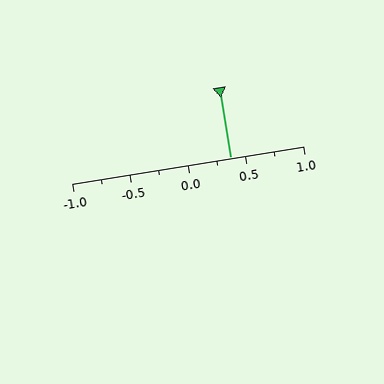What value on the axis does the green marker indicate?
The marker indicates approximately 0.38.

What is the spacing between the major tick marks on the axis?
The major ticks are spaced 0.5 apart.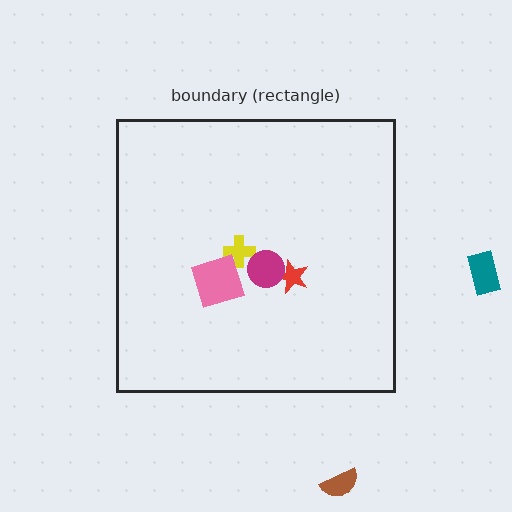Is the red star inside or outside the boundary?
Inside.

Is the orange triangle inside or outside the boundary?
Inside.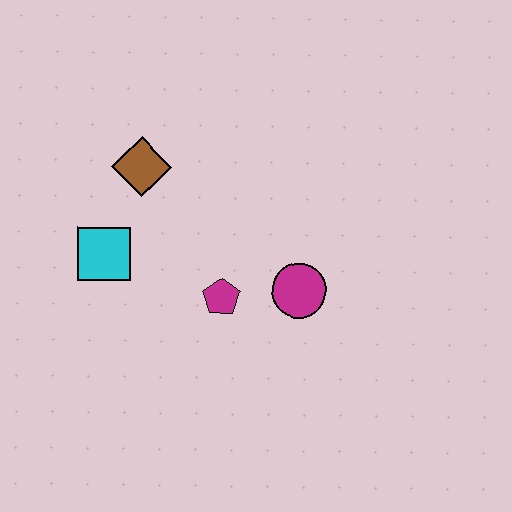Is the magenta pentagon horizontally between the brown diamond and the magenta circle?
Yes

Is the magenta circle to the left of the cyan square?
No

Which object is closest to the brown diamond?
The cyan square is closest to the brown diamond.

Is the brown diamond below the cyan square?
No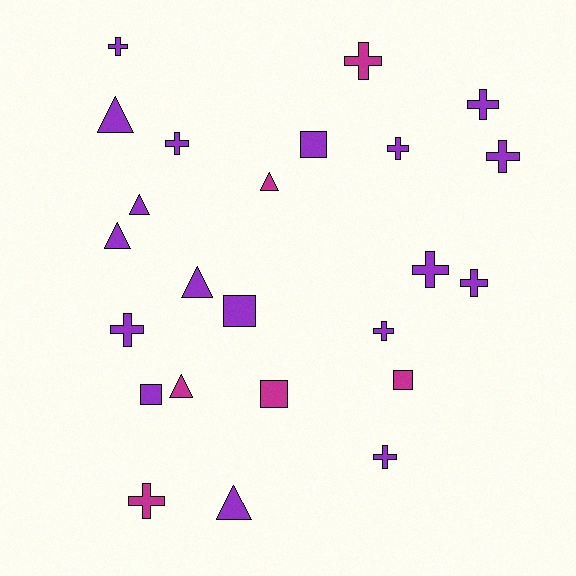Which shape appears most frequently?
Cross, with 12 objects.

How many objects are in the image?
There are 24 objects.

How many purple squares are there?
There are 3 purple squares.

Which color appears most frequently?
Purple, with 18 objects.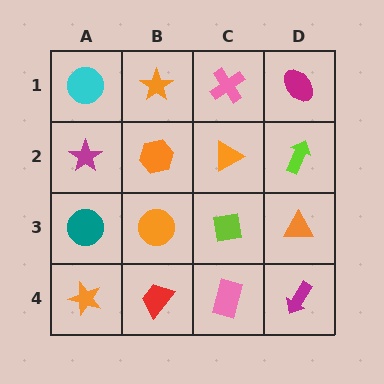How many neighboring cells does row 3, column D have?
3.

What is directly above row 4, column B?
An orange circle.